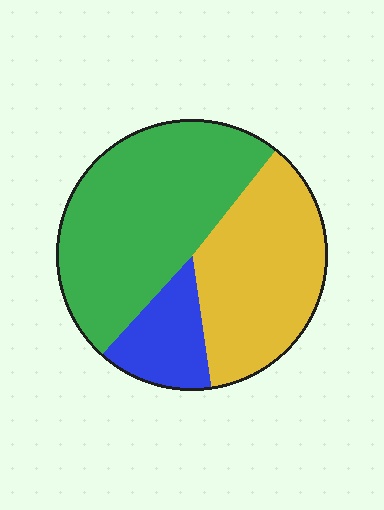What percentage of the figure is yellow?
Yellow covers roughly 35% of the figure.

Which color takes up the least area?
Blue, at roughly 15%.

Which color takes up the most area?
Green, at roughly 50%.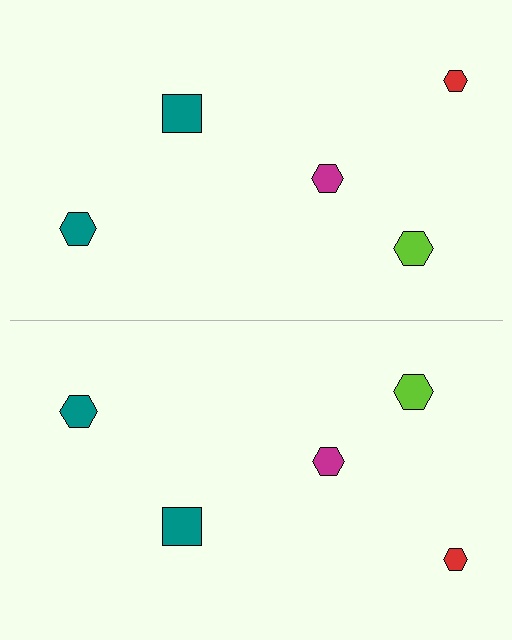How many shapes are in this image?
There are 10 shapes in this image.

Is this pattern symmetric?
Yes, this pattern has bilateral (reflection) symmetry.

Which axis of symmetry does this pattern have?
The pattern has a horizontal axis of symmetry running through the center of the image.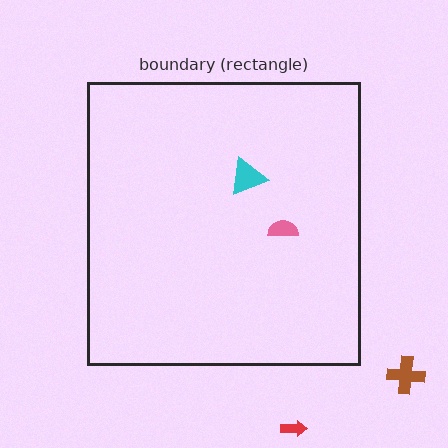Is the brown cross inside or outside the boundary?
Outside.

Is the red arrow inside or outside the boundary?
Outside.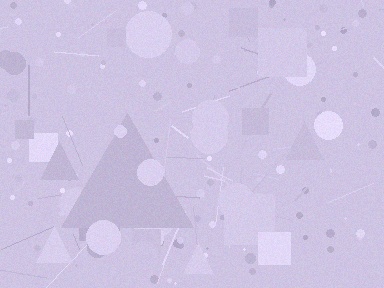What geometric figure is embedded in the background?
A triangle is embedded in the background.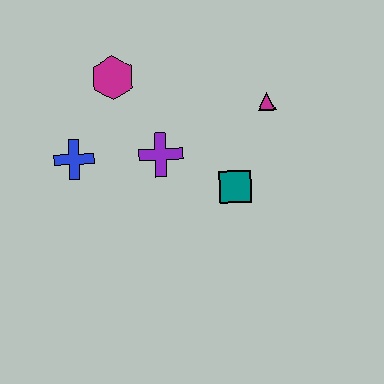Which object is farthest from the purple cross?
The magenta triangle is farthest from the purple cross.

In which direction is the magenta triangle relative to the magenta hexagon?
The magenta triangle is to the right of the magenta hexagon.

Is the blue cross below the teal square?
No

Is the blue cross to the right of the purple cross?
No